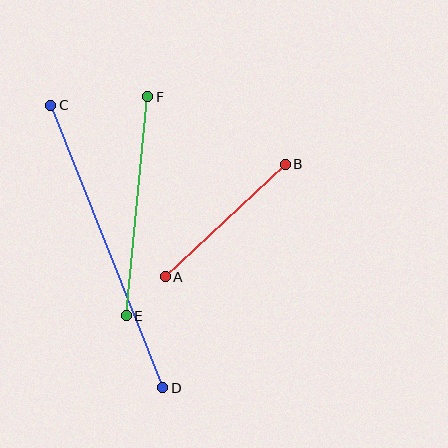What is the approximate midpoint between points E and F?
The midpoint is at approximately (137, 206) pixels.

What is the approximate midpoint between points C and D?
The midpoint is at approximately (107, 246) pixels.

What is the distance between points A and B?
The distance is approximately 164 pixels.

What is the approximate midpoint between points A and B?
The midpoint is at approximately (225, 220) pixels.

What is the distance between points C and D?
The distance is approximately 304 pixels.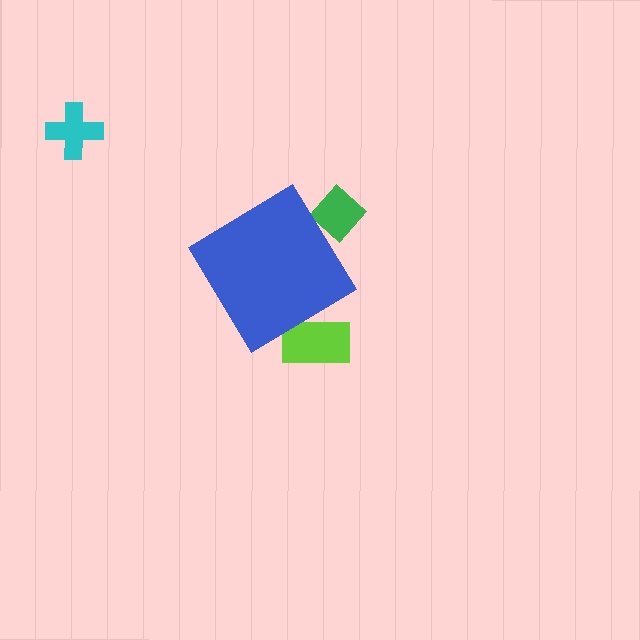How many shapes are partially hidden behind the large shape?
2 shapes are partially hidden.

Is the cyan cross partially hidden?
No, the cyan cross is fully visible.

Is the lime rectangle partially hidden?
Yes, the lime rectangle is partially hidden behind the blue diamond.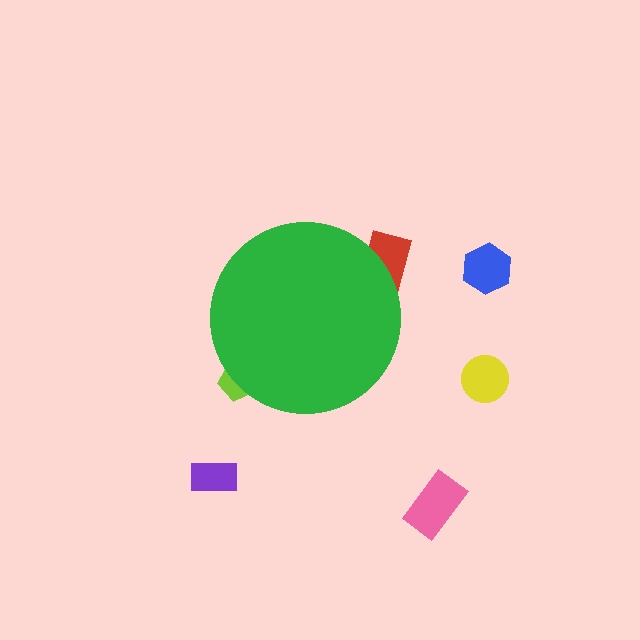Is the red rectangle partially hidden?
Yes, the red rectangle is partially hidden behind the green circle.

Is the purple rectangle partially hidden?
No, the purple rectangle is fully visible.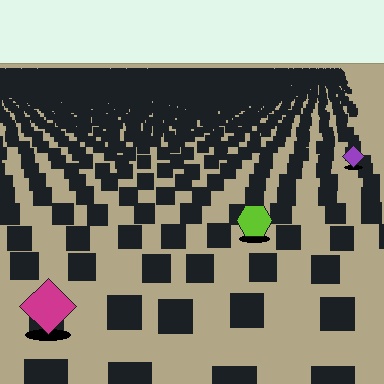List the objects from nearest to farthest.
From nearest to farthest: the magenta diamond, the lime hexagon, the purple diamond.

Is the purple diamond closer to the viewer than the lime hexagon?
No. The lime hexagon is closer — you can tell from the texture gradient: the ground texture is coarser near it.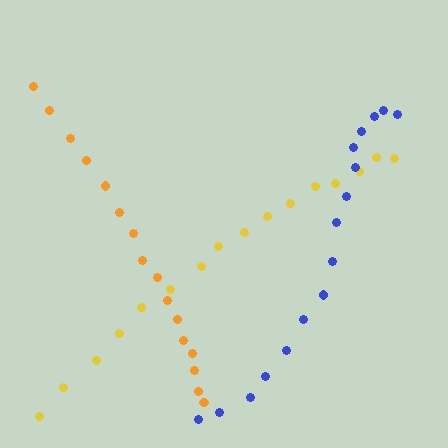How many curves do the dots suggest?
There are 3 distinct paths.